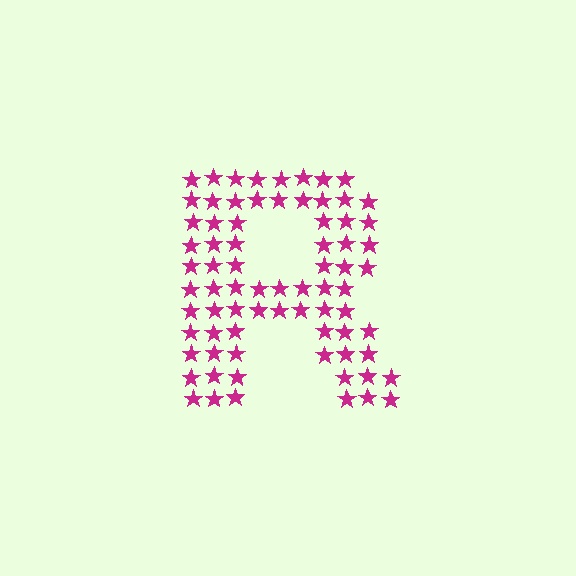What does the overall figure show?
The overall figure shows the letter R.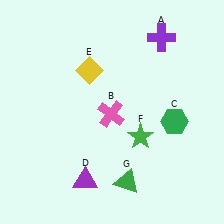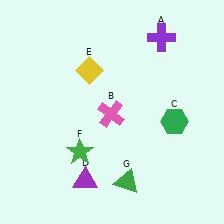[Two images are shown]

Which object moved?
The green star (F) moved left.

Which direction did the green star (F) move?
The green star (F) moved left.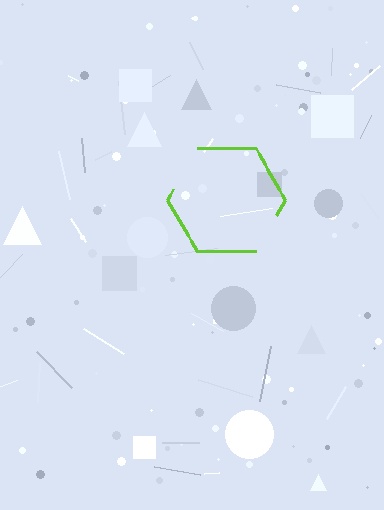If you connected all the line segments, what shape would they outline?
They would outline a hexagon.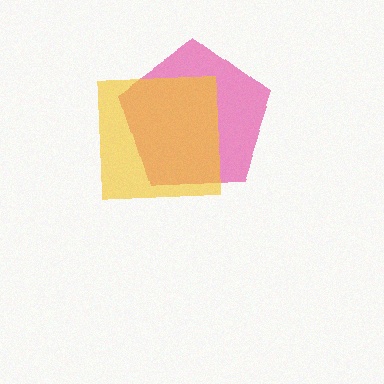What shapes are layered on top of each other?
The layered shapes are: a pink pentagon, a yellow square.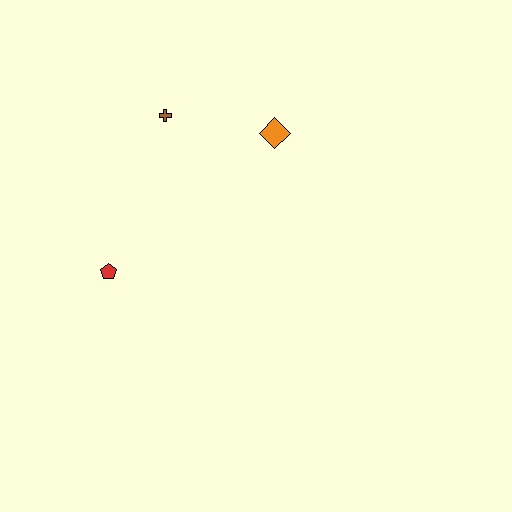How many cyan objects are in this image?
There are no cyan objects.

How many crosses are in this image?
There is 1 cross.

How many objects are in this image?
There are 3 objects.